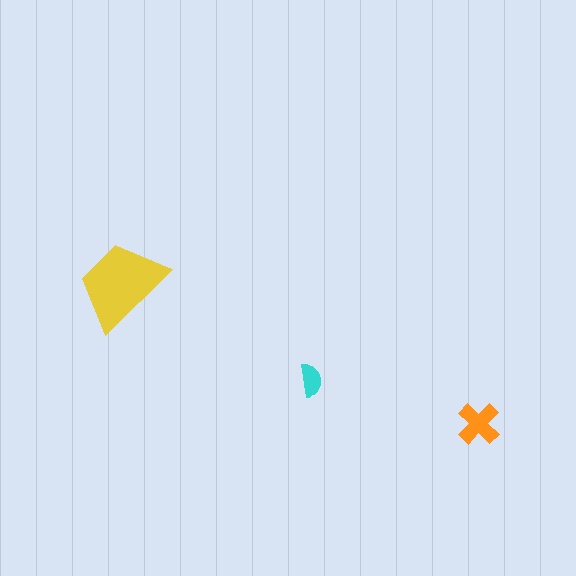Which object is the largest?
The yellow trapezoid.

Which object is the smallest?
The cyan semicircle.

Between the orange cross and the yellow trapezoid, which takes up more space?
The yellow trapezoid.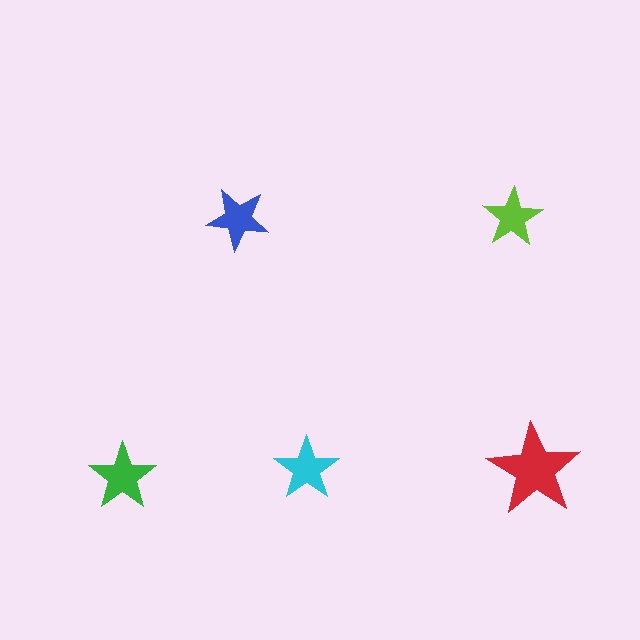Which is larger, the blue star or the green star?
The green one.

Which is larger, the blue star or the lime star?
The blue one.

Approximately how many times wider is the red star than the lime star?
About 1.5 times wider.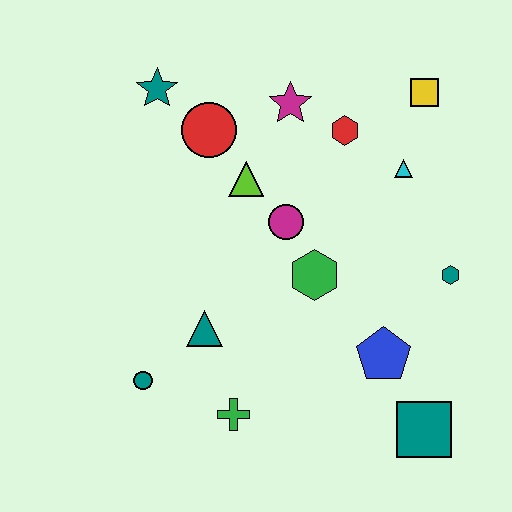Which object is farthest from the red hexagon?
The teal circle is farthest from the red hexagon.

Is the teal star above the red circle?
Yes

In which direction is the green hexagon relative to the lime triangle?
The green hexagon is below the lime triangle.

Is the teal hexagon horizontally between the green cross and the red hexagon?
No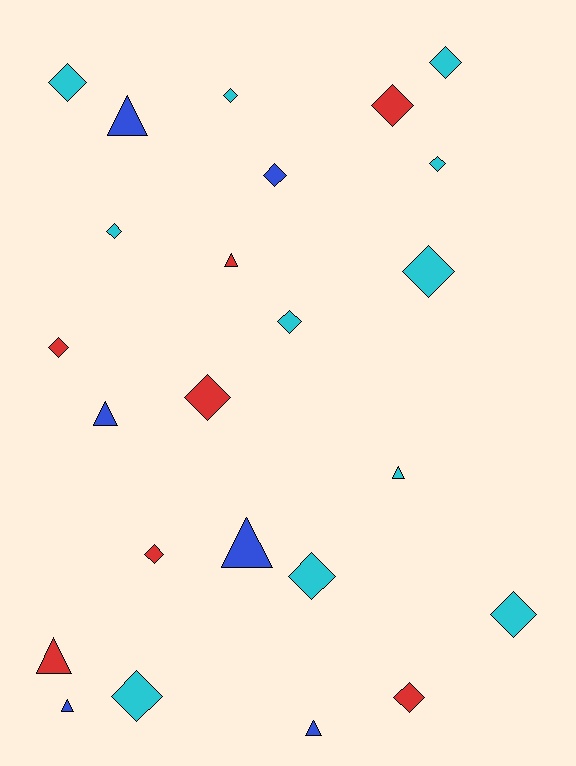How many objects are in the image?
There are 24 objects.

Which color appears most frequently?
Cyan, with 11 objects.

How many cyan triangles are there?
There is 1 cyan triangle.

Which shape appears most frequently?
Diamond, with 16 objects.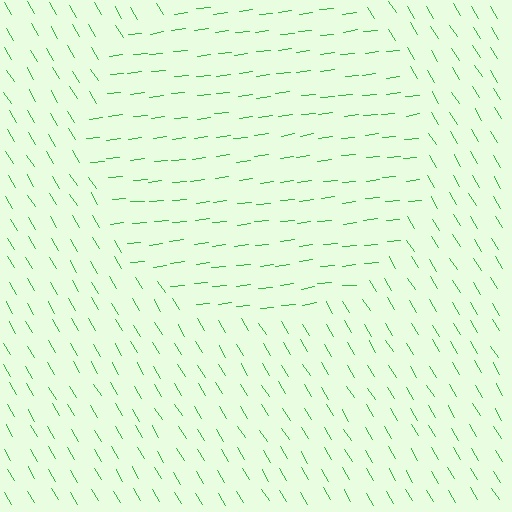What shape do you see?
I see a circle.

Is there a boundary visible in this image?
Yes, there is a texture boundary formed by a change in line orientation.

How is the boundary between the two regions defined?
The boundary is defined purely by a change in line orientation (approximately 66 degrees difference). All lines are the same color and thickness.